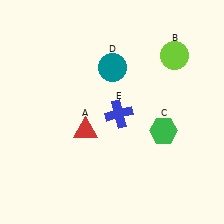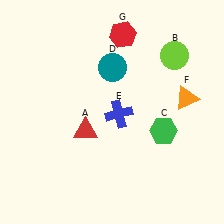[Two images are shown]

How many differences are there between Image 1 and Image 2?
There are 2 differences between the two images.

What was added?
An orange triangle (F), a red hexagon (G) were added in Image 2.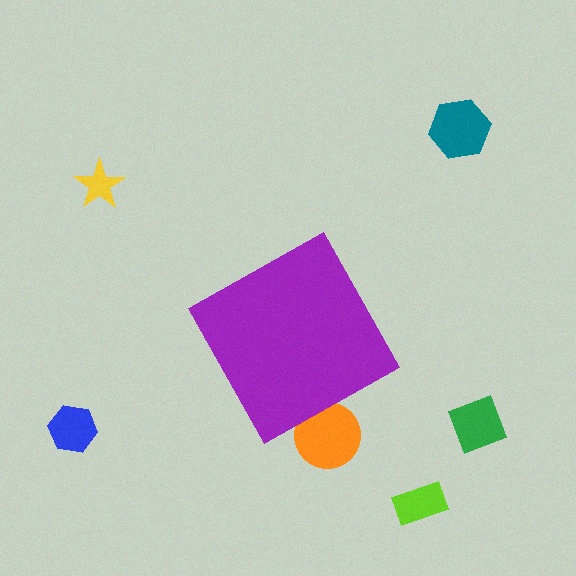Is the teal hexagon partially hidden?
No, the teal hexagon is fully visible.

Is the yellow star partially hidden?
No, the yellow star is fully visible.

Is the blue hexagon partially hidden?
No, the blue hexagon is fully visible.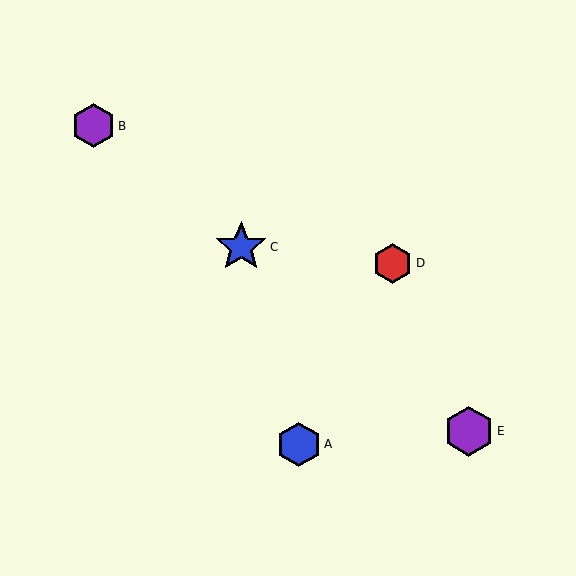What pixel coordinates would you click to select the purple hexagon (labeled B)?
Click at (93, 126) to select the purple hexagon B.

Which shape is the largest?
The blue star (labeled C) is the largest.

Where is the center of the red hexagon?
The center of the red hexagon is at (393, 263).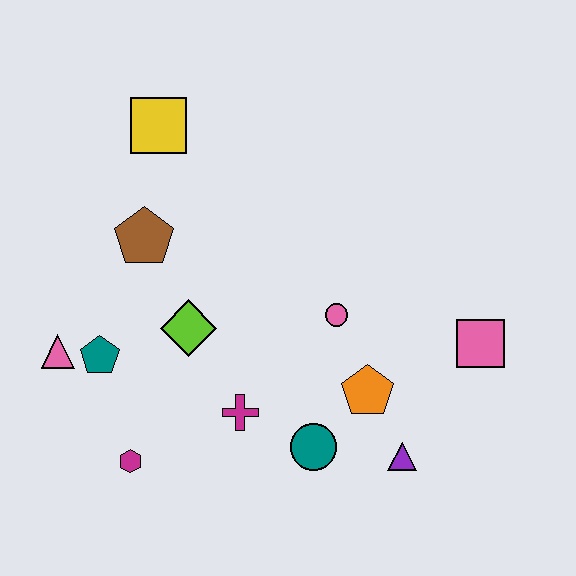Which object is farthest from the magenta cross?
The yellow square is farthest from the magenta cross.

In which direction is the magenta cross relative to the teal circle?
The magenta cross is to the left of the teal circle.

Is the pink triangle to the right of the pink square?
No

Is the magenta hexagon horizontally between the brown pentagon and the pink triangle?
Yes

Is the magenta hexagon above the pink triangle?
No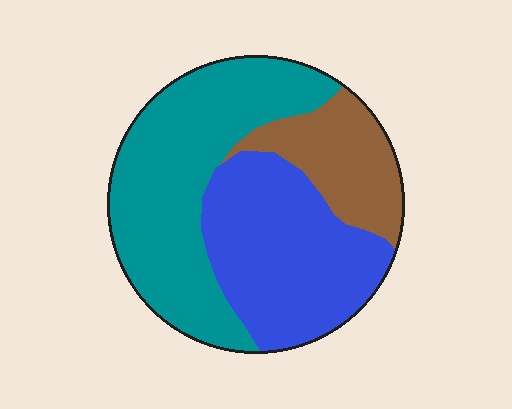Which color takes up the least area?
Brown, at roughly 20%.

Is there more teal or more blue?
Teal.